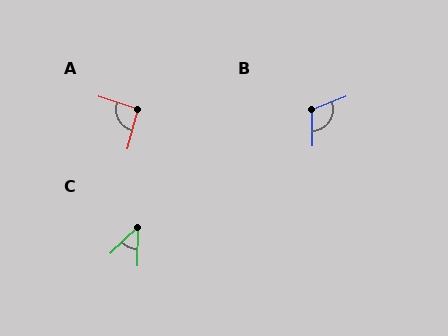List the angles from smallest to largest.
C (46°), A (93°), B (111°).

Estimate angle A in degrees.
Approximately 93 degrees.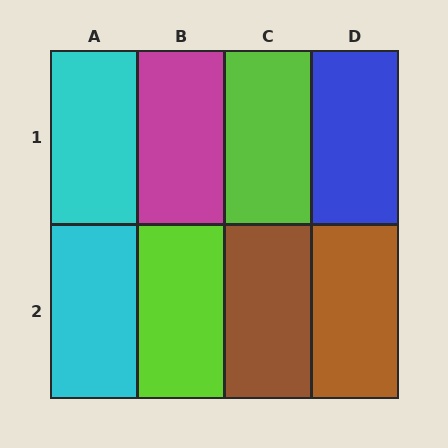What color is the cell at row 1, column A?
Cyan.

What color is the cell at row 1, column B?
Magenta.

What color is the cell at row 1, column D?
Blue.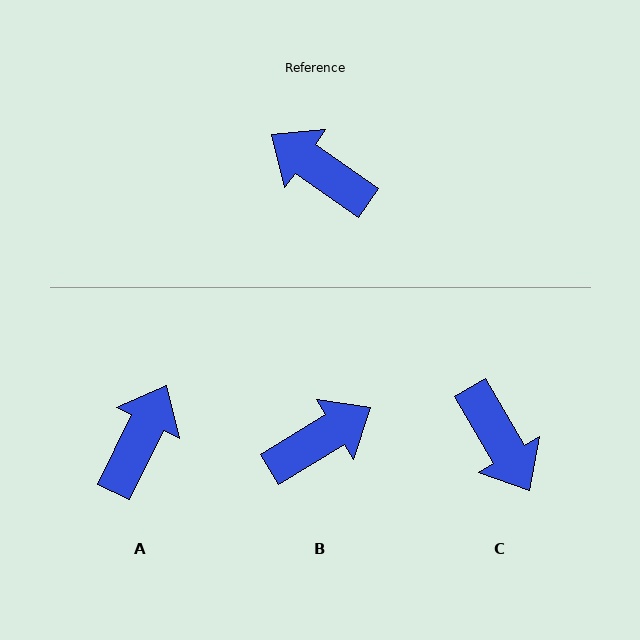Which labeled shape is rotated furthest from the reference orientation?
C, about 155 degrees away.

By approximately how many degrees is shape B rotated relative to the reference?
Approximately 113 degrees clockwise.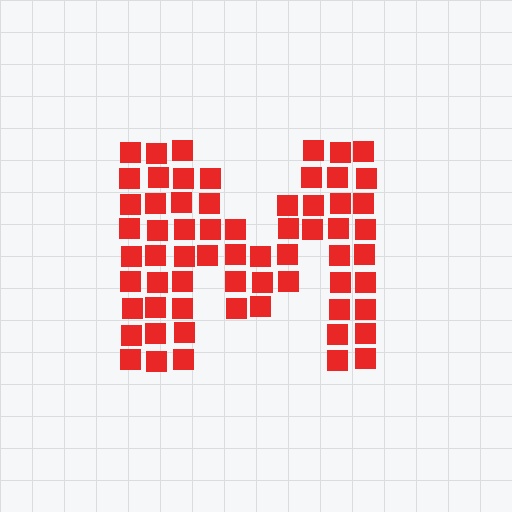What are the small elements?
The small elements are squares.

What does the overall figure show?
The overall figure shows the letter M.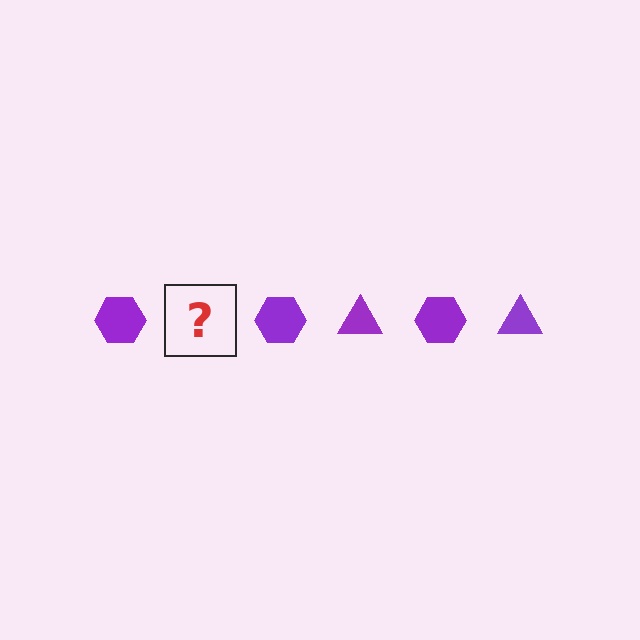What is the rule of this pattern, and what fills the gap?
The rule is that the pattern cycles through hexagon, triangle shapes in purple. The gap should be filled with a purple triangle.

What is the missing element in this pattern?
The missing element is a purple triangle.